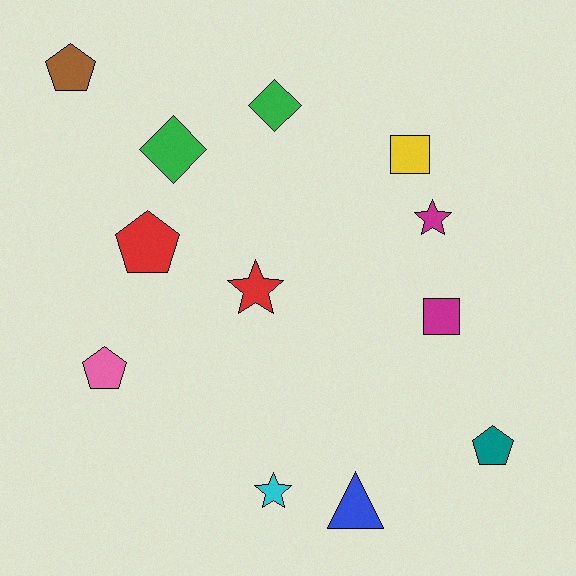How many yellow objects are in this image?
There is 1 yellow object.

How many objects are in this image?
There are 12 objects.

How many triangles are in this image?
There is 1 triangle.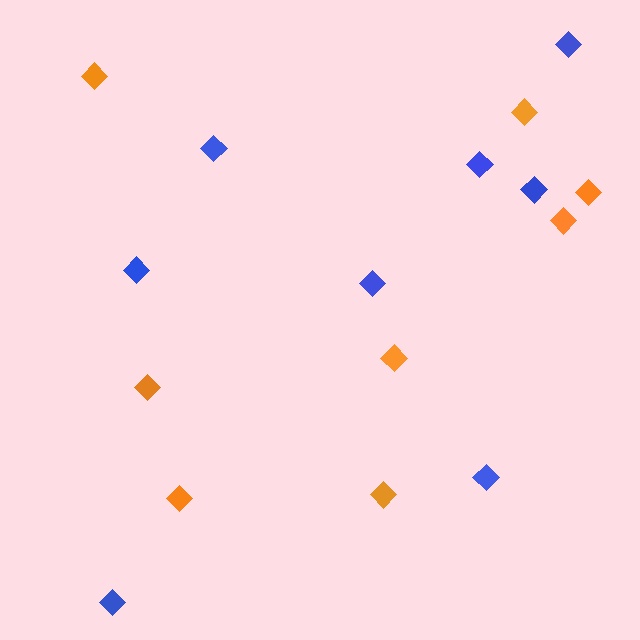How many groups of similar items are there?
There are 2 groups: one group of blue diamonds (8) and one group of orange diamonds (8).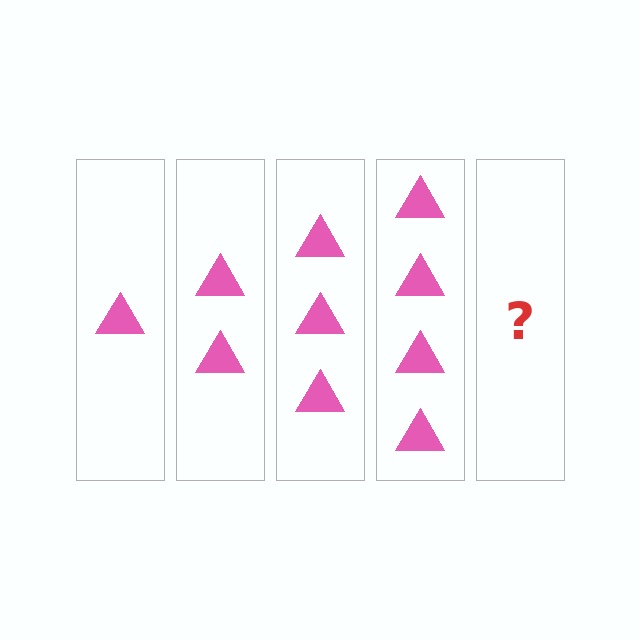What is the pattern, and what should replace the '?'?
The pattern is that each step adds one more triangle. The '?' should be 5 triangles.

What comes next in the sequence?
The next element should be 5 triangles.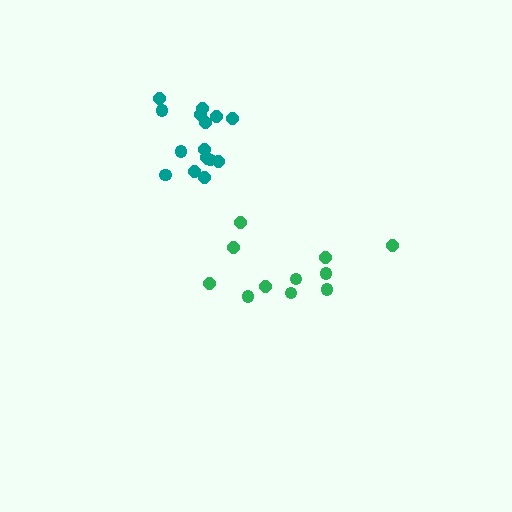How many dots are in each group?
Group 1: 16 dots, Group 2: 11 dots (27 total).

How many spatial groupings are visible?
There are 2 spatial groupings.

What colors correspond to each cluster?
The clusters are colored: teal, green.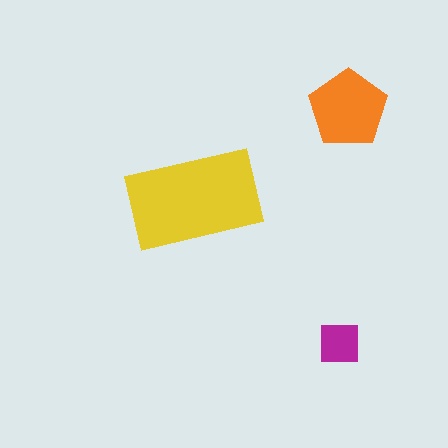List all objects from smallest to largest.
The magenta square, the orange pentagon, the yellow rectangle.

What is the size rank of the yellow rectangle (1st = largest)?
1st.